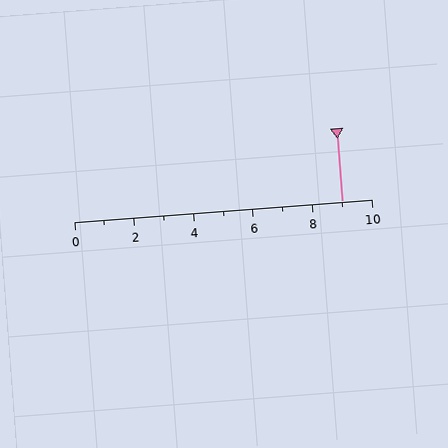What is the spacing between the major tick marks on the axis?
The major ticks are spaced 2 apart.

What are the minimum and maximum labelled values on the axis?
The axis runs from 0 to 10.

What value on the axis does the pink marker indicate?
The marker indicates approximately 9.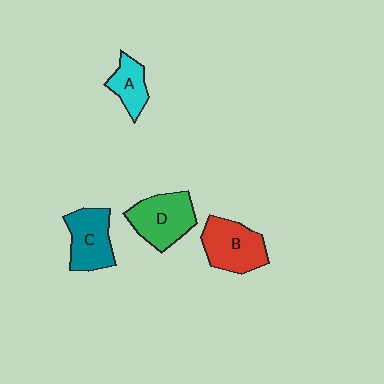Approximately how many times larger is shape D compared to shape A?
Approximately 1.8 times.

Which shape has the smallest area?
Shape A (cyan).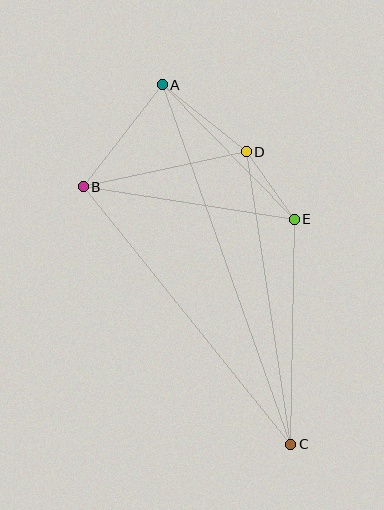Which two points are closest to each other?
Points D and E are closest to each other.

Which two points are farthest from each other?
Points A and C are farthest from each other.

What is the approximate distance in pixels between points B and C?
The distance between B and C is approximately 330 pixels.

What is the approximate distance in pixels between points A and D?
The distance between A and D is approximately 107 pixels.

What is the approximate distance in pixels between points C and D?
The distance between C and D is approximately 296 pixels.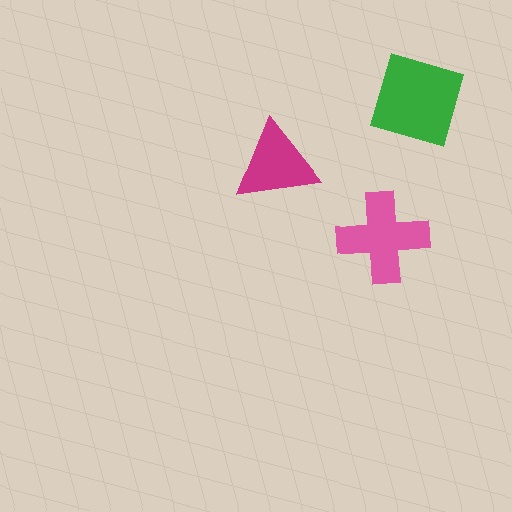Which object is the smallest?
The magenta triangle.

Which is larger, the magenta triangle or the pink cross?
The pink cross.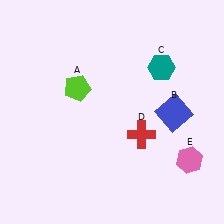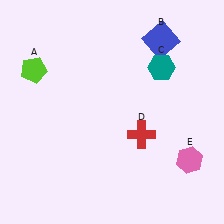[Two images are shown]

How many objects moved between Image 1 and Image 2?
2 objects moved between the two images.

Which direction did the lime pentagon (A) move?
The lime pentagon (A) moved left.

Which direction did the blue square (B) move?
The blue square (B) moved up.